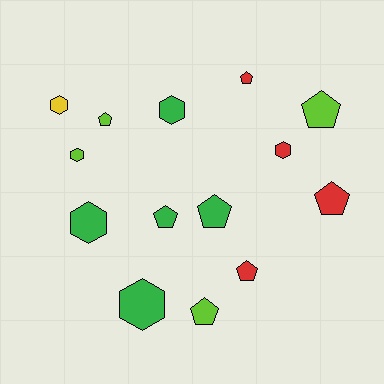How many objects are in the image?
There are 14 objects.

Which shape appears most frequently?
Pentagon, with 8 objects.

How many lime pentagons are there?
There are 3 lime pentagons.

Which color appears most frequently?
Green, with 5 objects.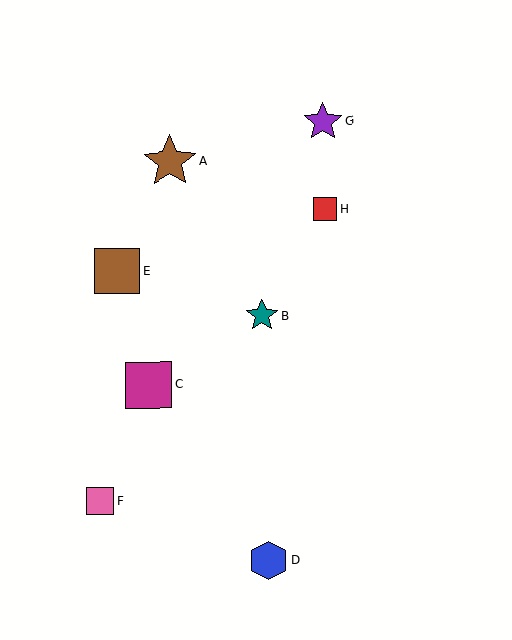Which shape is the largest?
The brown star (labeled A) is the largest.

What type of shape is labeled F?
Shape F is a pink square.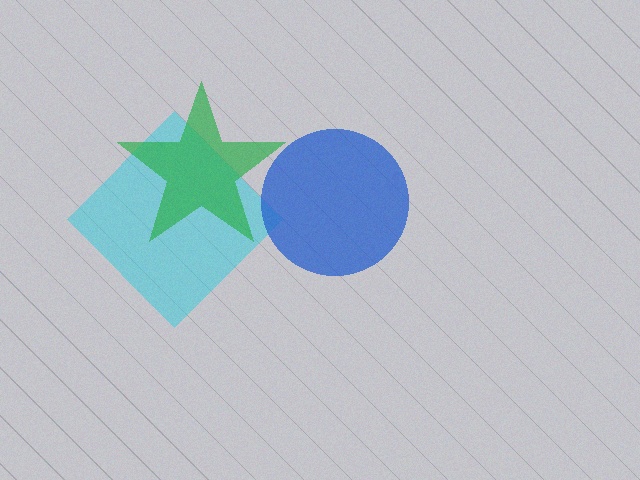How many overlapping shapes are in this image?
There are 3 overlapping shapes in the image.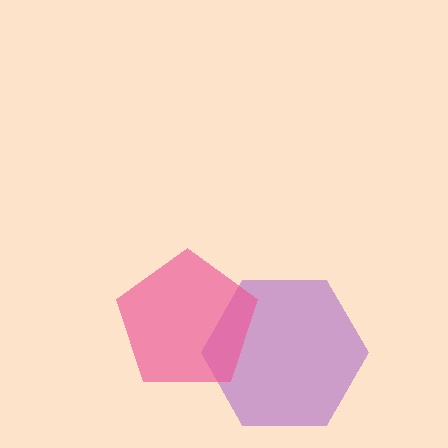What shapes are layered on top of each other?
The layered shapes are: a purple hexagon, a pink pentagon.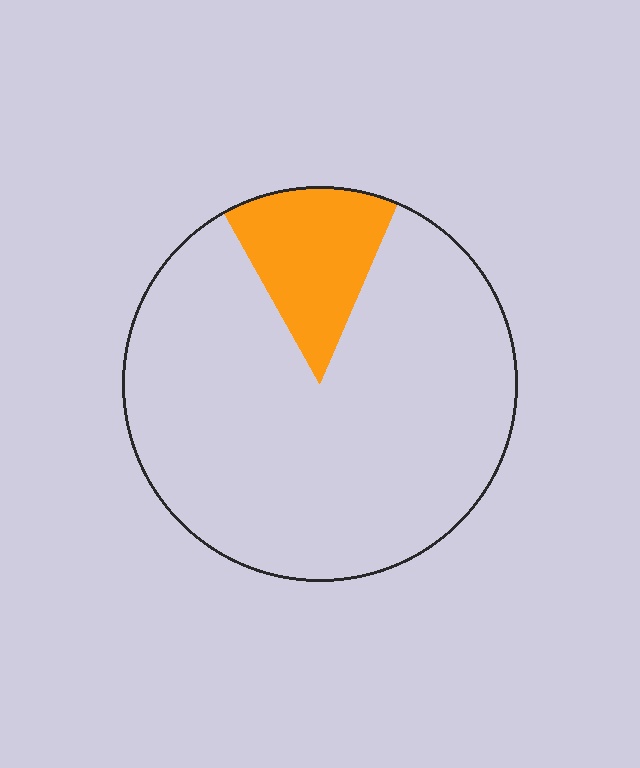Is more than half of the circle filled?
No.